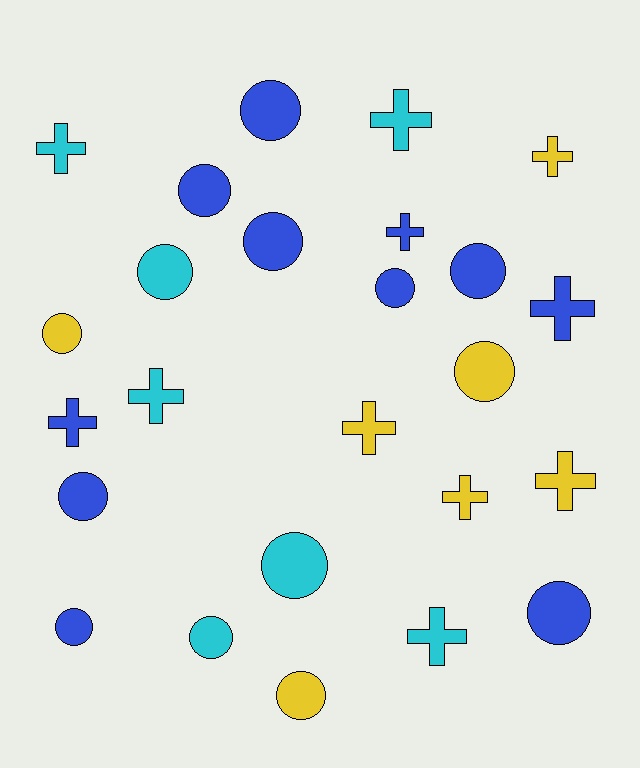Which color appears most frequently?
Blue, with 11 objects.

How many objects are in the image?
There are 25 objects.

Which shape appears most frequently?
Circle, with 14 objects.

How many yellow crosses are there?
There are 4 yellow crosses.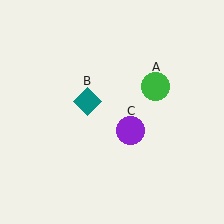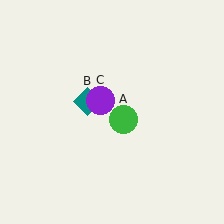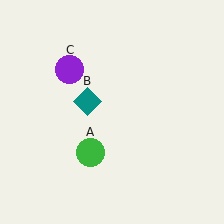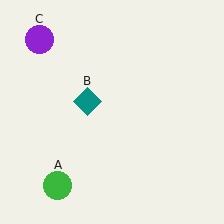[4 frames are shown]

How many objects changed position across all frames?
2 objects changed position: green circle (object A), purple circle (object C).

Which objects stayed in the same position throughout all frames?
Teal diamond (object B) remained stationary.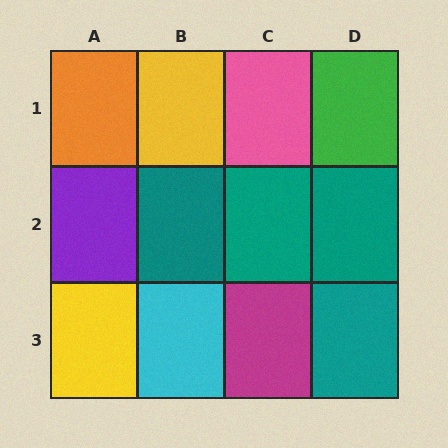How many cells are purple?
1 cell is purple.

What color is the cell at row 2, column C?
Teal.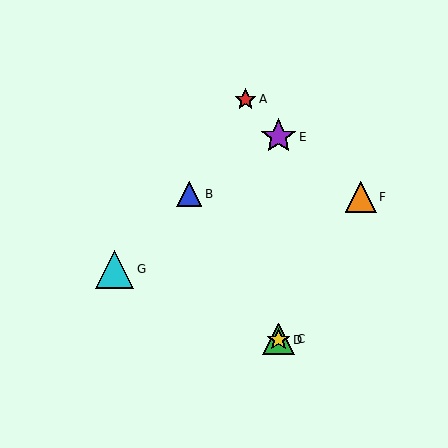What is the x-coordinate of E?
Object E is at x≈278.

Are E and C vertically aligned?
Yes, both are at x≈278.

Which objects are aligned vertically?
Objects C, D, E are aligned vertically.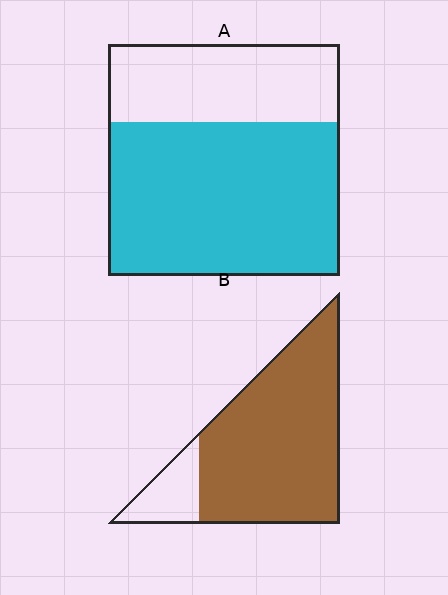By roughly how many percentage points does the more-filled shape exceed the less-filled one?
By roughly 20 percentage points (B over A).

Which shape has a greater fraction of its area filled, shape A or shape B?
Shape B.